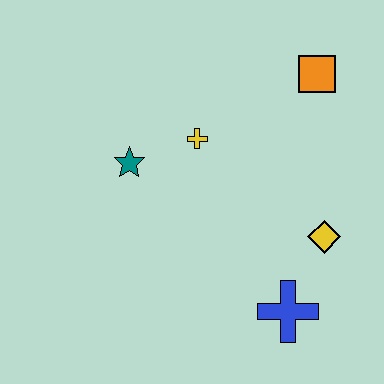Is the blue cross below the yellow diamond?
Yes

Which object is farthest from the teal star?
The blue cross is farthest from the teal star.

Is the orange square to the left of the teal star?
No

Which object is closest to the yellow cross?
The teal star is closest to the yellow cross.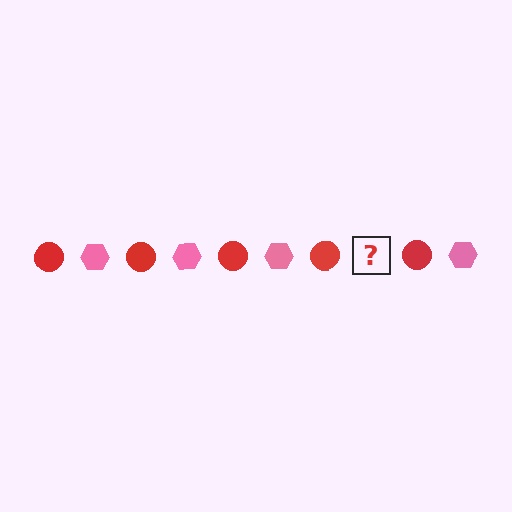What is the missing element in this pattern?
The missing element is a pink hexagon.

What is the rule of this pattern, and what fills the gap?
The rule is that the pattern alternates between red circle and pink hexagon. The gap should be filled with a pink hexagon.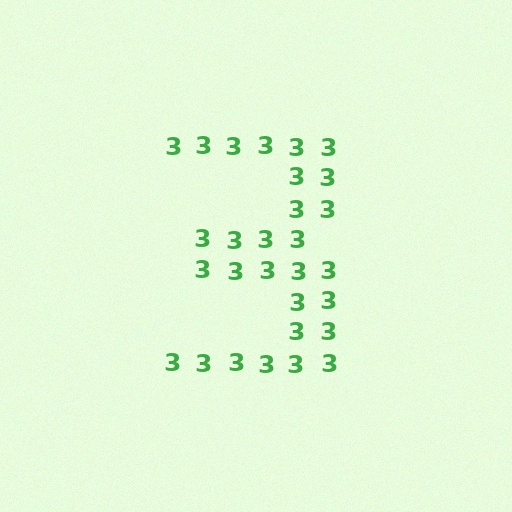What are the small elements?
The small elements are digit 3's.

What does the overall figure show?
The overall figure shows the digit 3.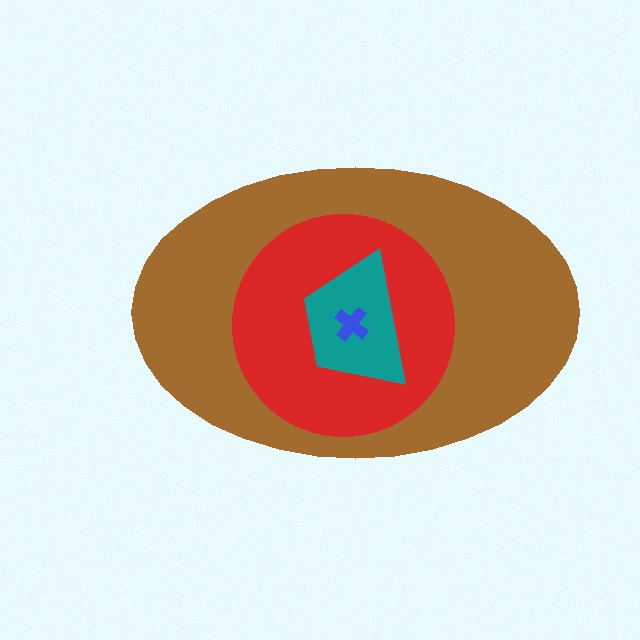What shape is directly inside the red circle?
The teal trapezoid.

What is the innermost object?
The blue cross.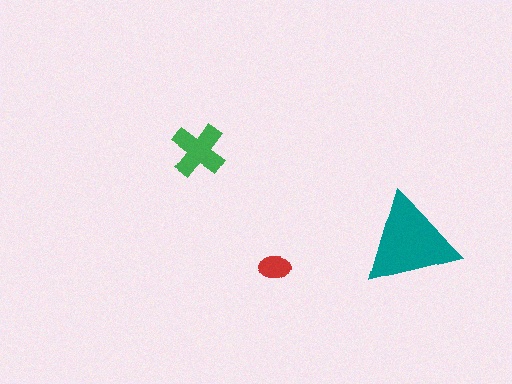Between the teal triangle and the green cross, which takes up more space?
The teal triangle.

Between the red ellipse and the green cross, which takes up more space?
The green cross.